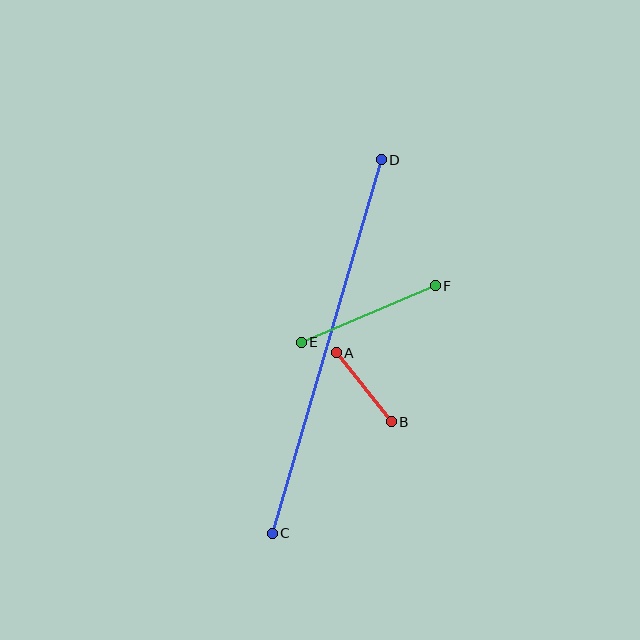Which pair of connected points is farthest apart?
Points C and D are farthest apart.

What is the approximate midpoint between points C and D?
The midpoint is at approximately (327, 346) pixels.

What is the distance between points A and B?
The distance is approximately 88 pixels.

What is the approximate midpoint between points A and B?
The midpoint is at approximately (364, 387) pixels.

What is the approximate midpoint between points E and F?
The midpoint is at approximately (368, 314) pixels.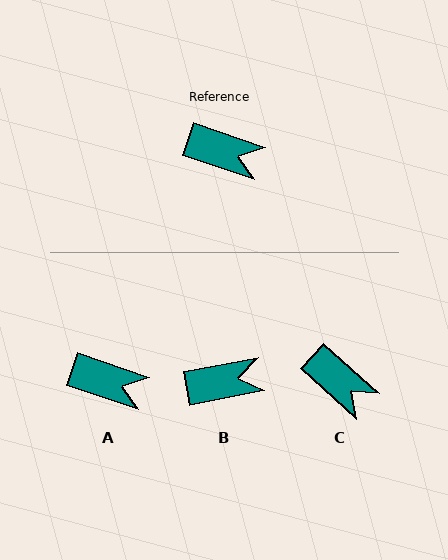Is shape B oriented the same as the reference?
No, it is off by about 29 degrees.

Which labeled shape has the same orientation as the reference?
A.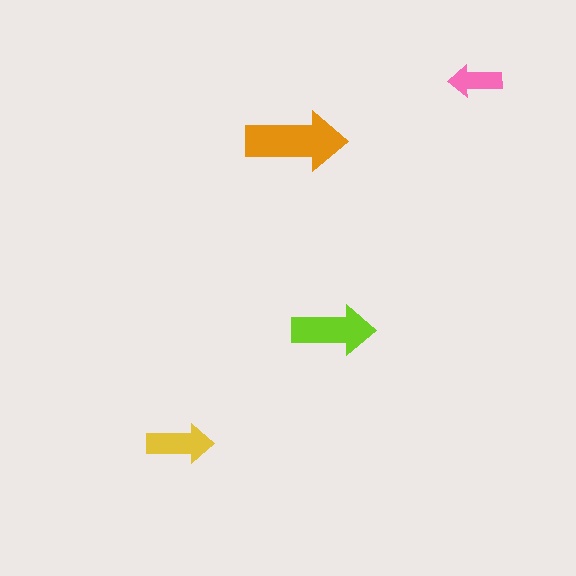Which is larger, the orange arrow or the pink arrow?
The orange one.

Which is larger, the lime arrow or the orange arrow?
The orange one.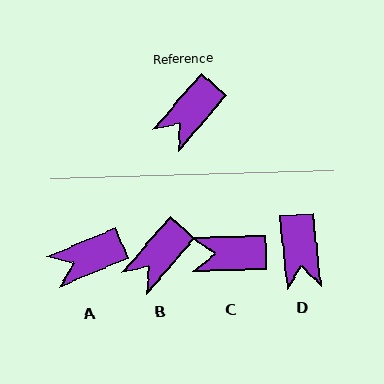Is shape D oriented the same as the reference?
No, it is off by about 47 degrees.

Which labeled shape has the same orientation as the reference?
B.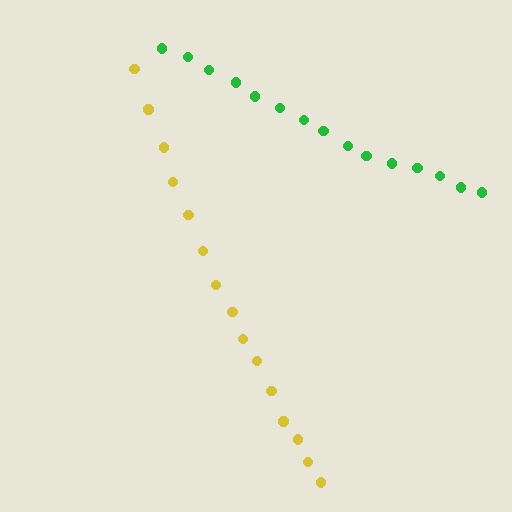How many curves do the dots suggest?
There are 2 distinct paths.